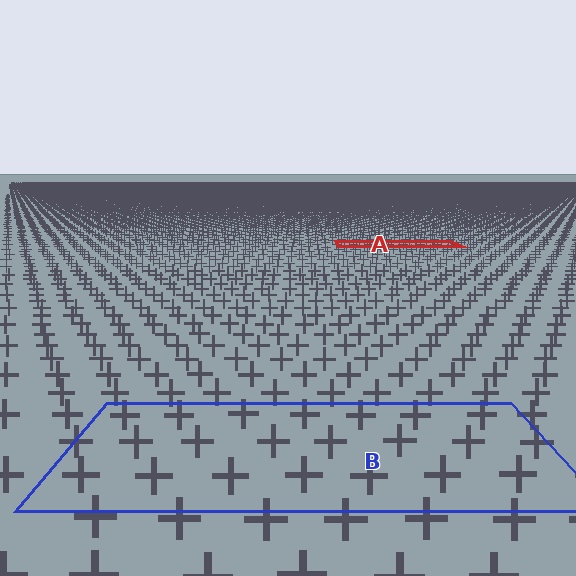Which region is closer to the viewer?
Region B is closer. The texture elements there are larger and more spread out.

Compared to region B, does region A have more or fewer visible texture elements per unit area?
Region A has more texture elements per unit area — they are packed more densely because it is farther away.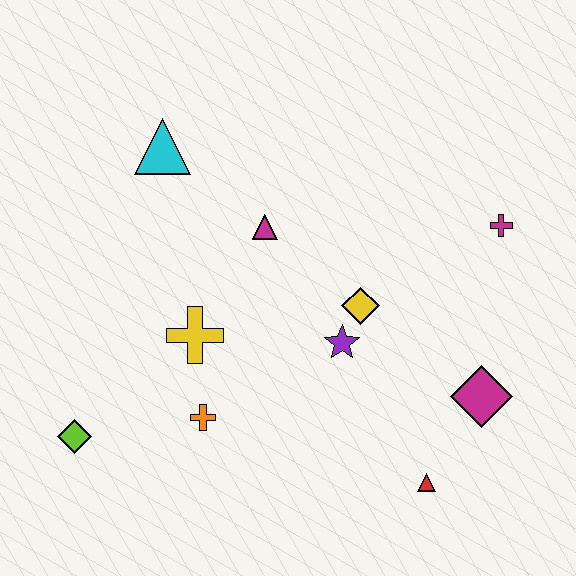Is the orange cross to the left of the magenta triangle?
Yes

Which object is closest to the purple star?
The yellow diamond is closest to the purple star.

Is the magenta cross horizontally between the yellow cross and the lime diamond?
No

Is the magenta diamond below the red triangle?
No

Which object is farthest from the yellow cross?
The magenta cross is farthest from the yellow cross.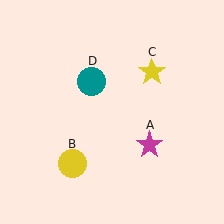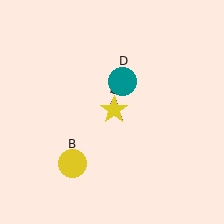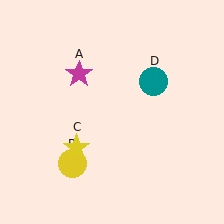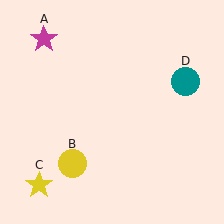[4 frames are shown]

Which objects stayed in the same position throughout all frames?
Yellow circle (object B) remained stationary.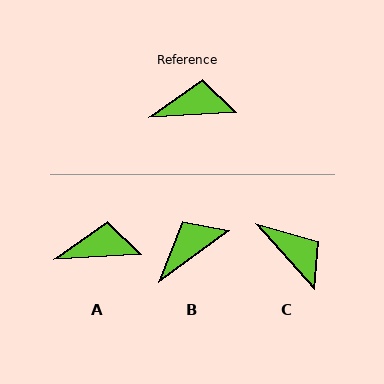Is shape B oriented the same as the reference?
No, it is off by about 33 degrees.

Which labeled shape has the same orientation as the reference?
A.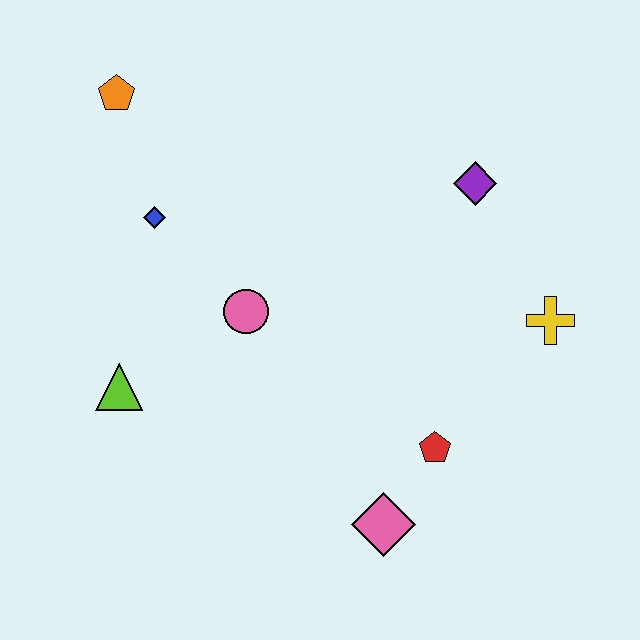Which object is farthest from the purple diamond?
The lime triangle is farthest from the purple diamond.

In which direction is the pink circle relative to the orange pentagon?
The pink circle is below the orange pentagon.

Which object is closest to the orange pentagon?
The blue diamond is closest to the orange pentagon.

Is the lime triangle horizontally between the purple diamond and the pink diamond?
No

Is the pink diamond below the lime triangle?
Yes